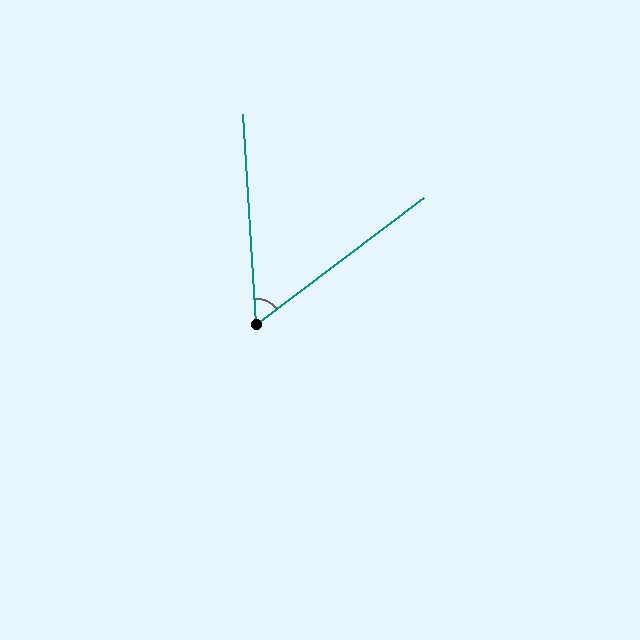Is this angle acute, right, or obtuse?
It is acute.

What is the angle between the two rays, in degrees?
Approximately 56 degrees.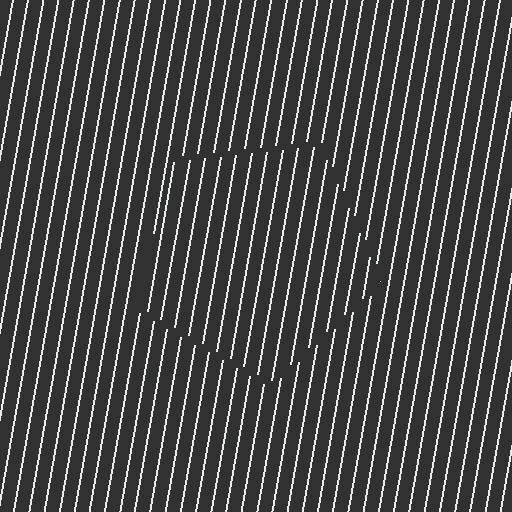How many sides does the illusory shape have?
5 sides — the line-ends trace a pentagon.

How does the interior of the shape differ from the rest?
The interior of the shape contains the same grating, shifted by half a period — the contour is defined by the phase discontinuity where line-ends from the inner and outer gratings abut.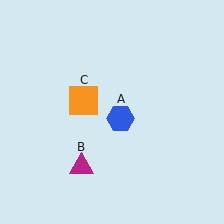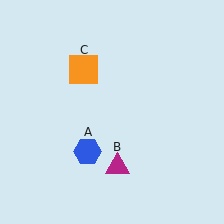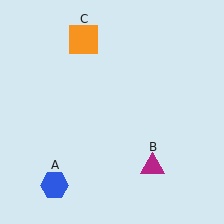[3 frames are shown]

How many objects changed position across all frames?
3 objects changed position: blue hexagon (object A), magenta triangle (object B), orange square (object C).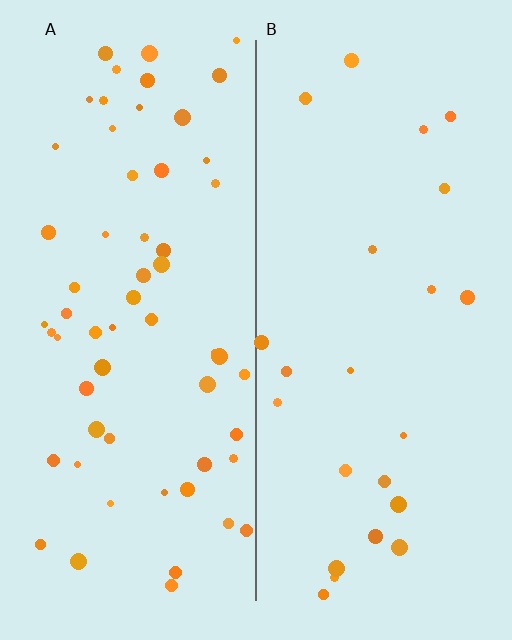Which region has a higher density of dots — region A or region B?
A (the left).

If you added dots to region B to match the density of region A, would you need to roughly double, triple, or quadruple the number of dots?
Approximately triple.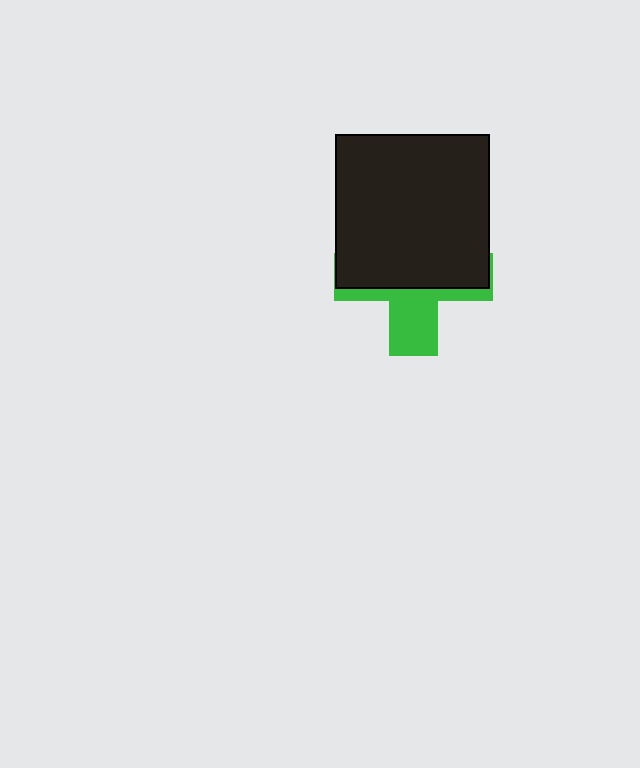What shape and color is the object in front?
The object in front is a black square.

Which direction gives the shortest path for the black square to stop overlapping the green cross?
Moving up gives the shortest separation.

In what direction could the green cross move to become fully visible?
The green cross could move down. That would shift it out from behind the black square entirely.